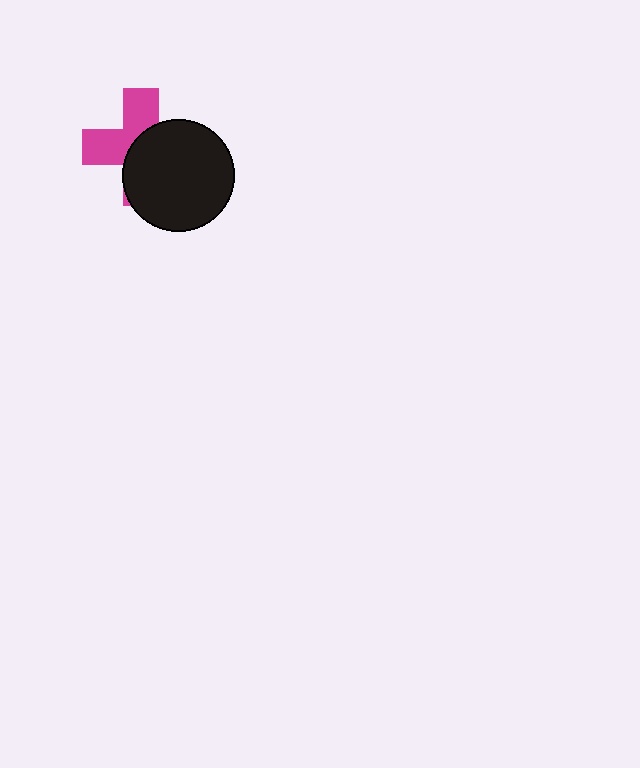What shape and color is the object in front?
The object in front is a black circle.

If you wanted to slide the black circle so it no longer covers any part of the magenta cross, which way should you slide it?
Slide it toward the lower-right — that is the most direct way to separate the two shapes.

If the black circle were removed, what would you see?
You would see the complete magenta cross.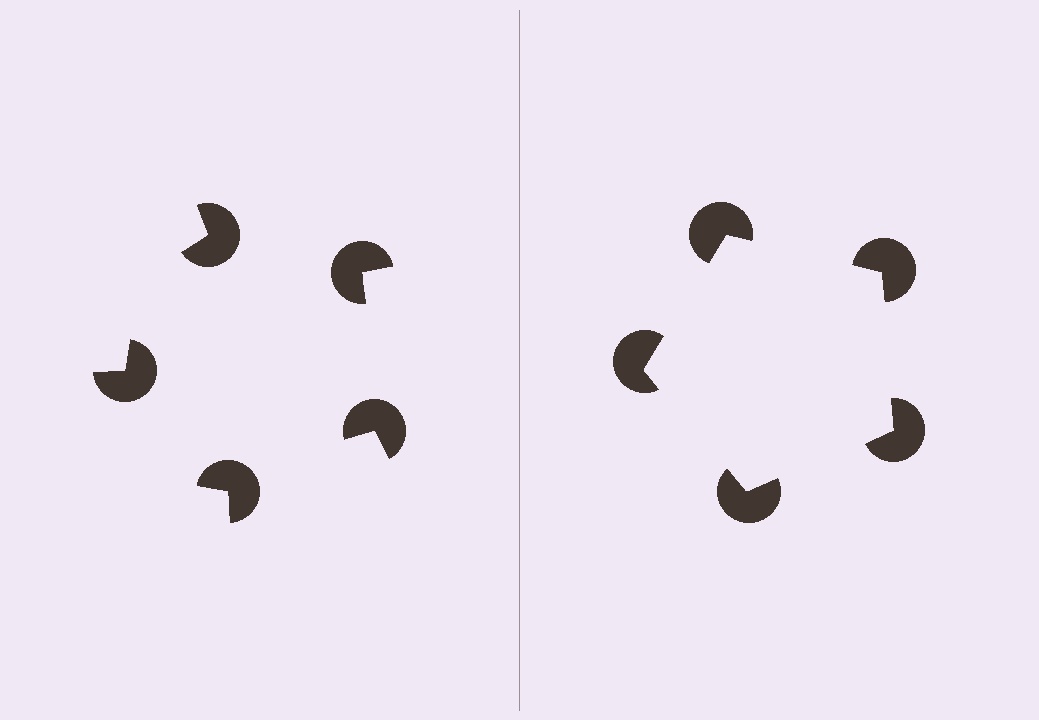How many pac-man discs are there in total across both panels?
10 — 5 on each side.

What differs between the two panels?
The pac-man discs are positioned identically on both sides; only the wedge orientations differ. On the right they align to a pentagon; on the left they are misaligned.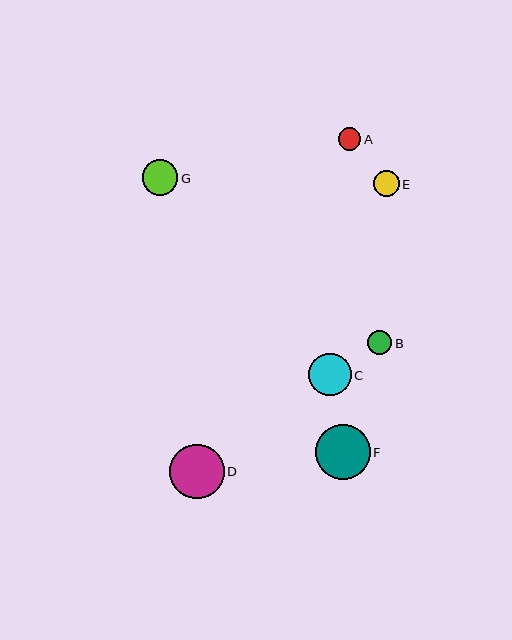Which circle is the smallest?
Circle A is the smallest with a size of approximately 23 pixels.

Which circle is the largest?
Circle F is the largest with a size of approximately 55 pixels.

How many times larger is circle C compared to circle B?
Circle C is approximately 1.8 times the size of circle B.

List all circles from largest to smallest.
From largest to smallest: F, D, C, G, E, B, A.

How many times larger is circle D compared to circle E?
Circle D is approximately 2.1 times the size of circle E.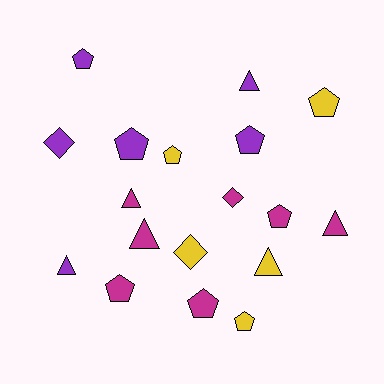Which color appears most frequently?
Magenta, with 7 objects.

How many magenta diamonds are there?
There is 1 magenta diamond.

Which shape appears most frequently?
Pentagon, with 9 objects.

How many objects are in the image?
There are 18 objects.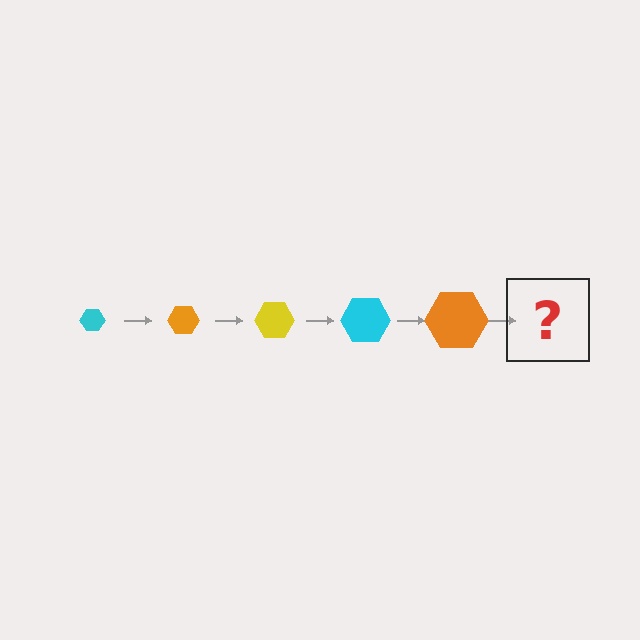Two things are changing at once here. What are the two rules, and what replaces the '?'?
The two rules are that the hexagon grows larger each step and the color cycles through cyan, orange, and yellow. The '?' should be a yellow hexagon, larger than the previous one.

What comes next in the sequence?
The next element should be a yellow hexagon, larger than the previous one.